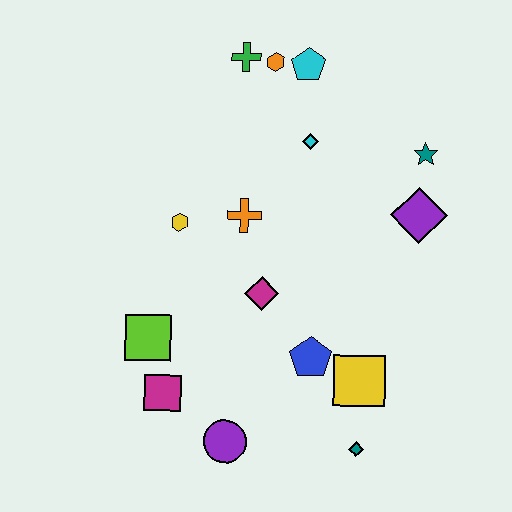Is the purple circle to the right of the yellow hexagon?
Yes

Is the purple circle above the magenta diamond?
No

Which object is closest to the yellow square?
The blue pentagon is closest to the yellow square.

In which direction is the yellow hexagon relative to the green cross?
The yellow hexagon is below the green cross.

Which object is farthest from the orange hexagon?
The teal diamond is farthest from the orange hexagon.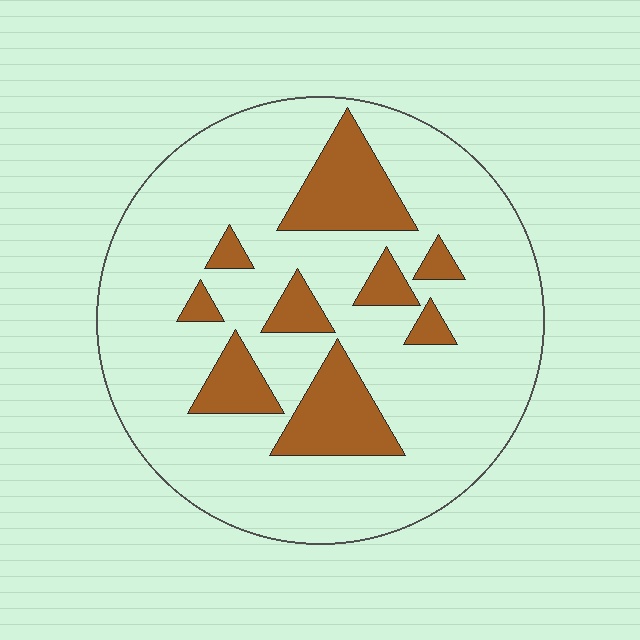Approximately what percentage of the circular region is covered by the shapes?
Approximately 20%.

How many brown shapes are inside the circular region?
9.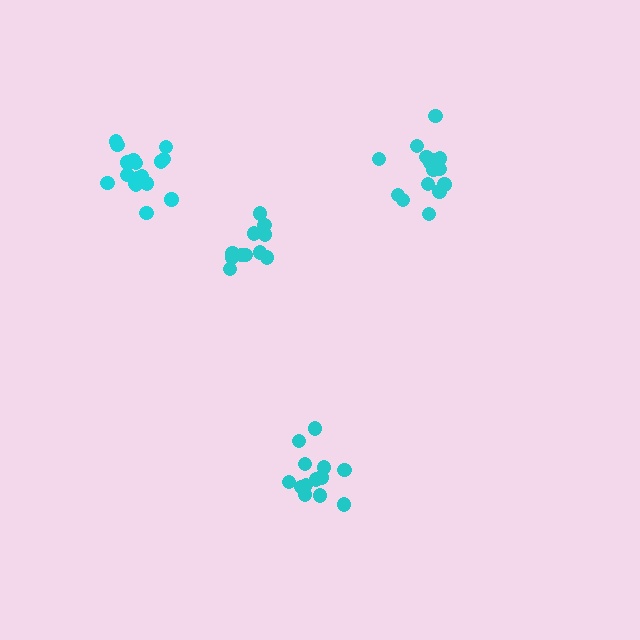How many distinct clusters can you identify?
There are 4 distinct clusters.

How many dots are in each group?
Group 1: 11 dots, Group 2: 17 dots, Group 3: 15 dots, Group 4: 13 dots (56 total).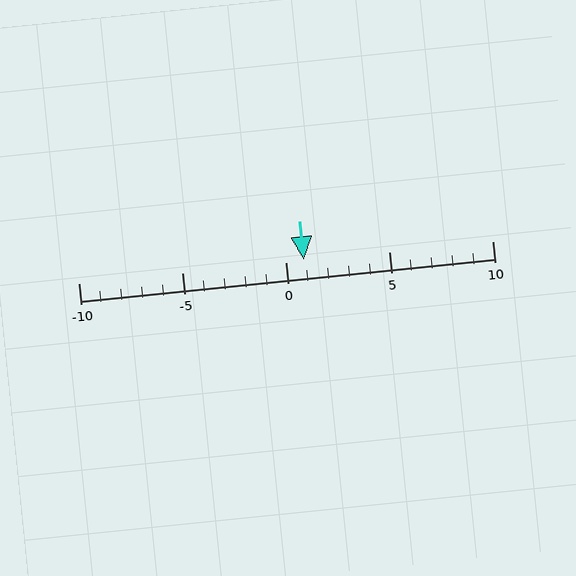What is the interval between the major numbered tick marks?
The major tick marks are spaced 5 units apart.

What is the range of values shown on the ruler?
The ruler shows values from -10 to 10.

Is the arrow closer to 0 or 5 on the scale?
The arrow is closer to 0.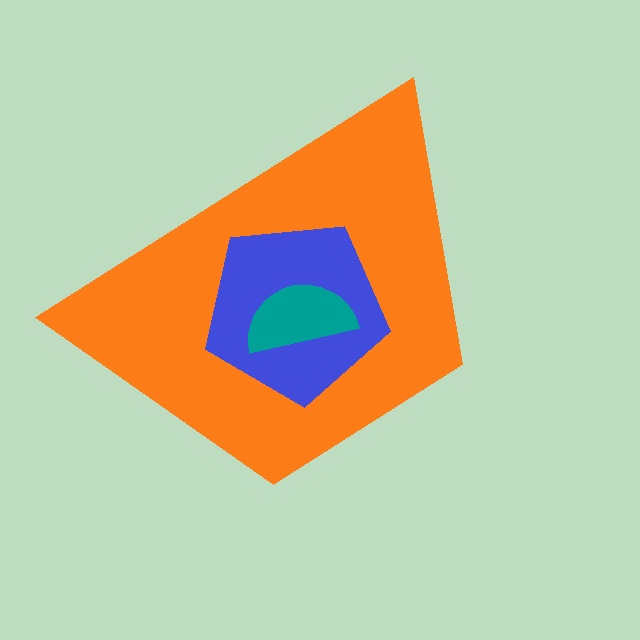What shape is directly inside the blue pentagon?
The teal semicircle.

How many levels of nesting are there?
3.